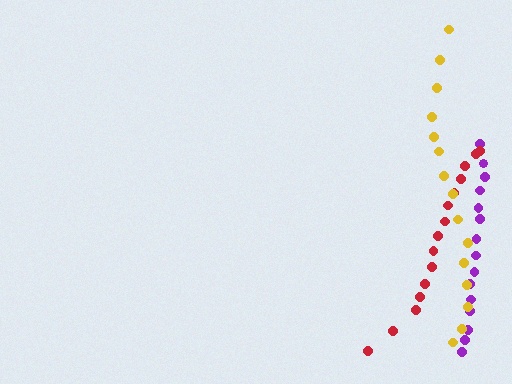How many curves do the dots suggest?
There are 3 distinct paths.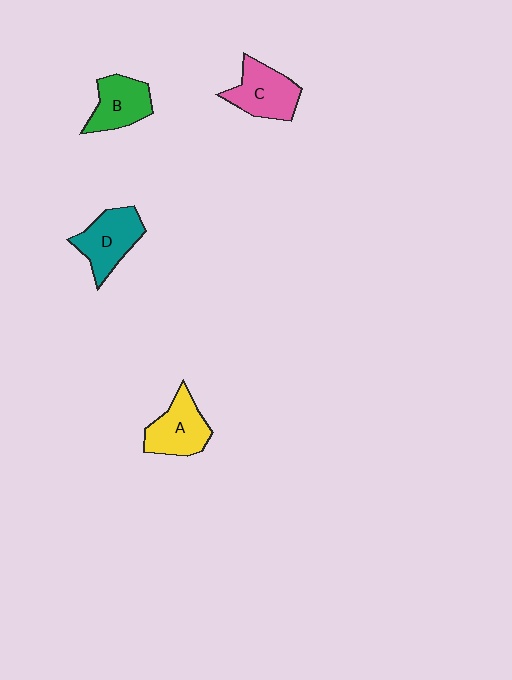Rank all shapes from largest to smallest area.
From largest to smallest: D (teal), C (pink), A (yellow), B (green).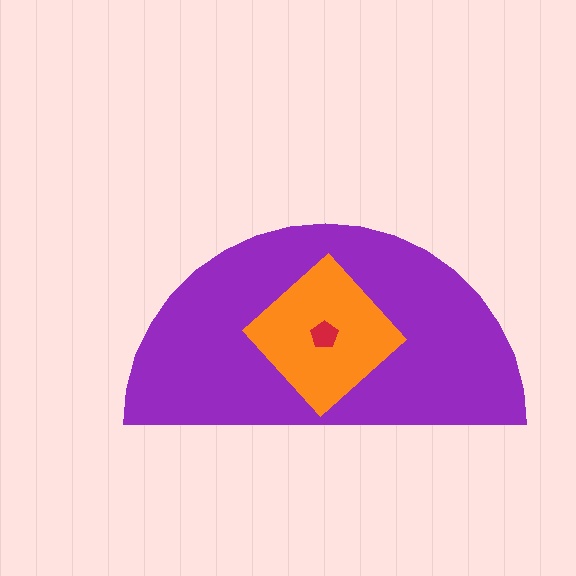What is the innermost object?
The red pentagon.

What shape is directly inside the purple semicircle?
The orange diamond.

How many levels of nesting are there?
3.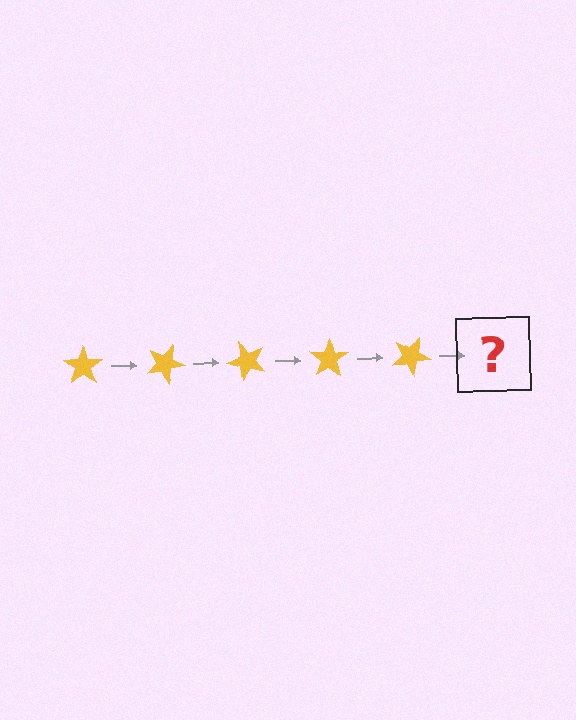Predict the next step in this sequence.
The next step is a yellow star rotated 125 degrees.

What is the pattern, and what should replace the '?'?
The pattern is that the star rotates 25 degrees each step. The '?' should be a yellow star rotated 125 degrees.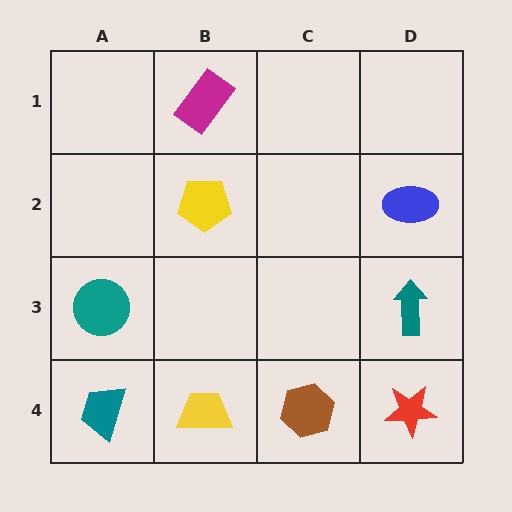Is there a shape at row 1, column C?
No, that cell is empty.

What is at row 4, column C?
A brown hexagon.